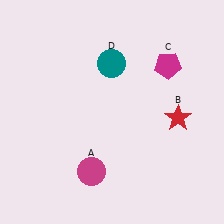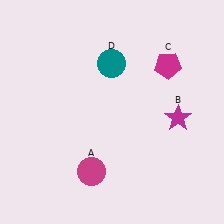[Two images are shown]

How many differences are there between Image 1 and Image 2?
There is 1 difference between the two images.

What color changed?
The star (B) changed from red in Image 1 to magenta in Image 2.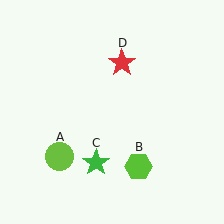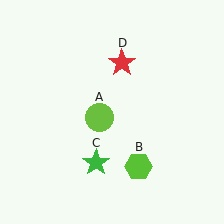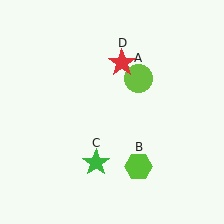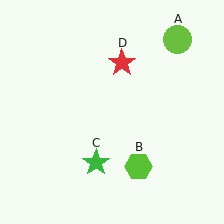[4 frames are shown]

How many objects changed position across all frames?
1 object changed position: lime circle (object A).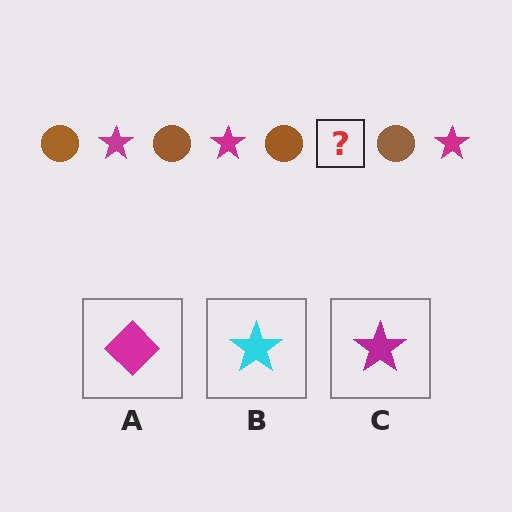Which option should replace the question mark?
Option C.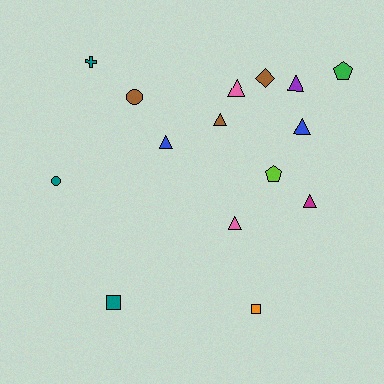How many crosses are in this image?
There is 1 cross.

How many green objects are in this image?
There is 1 green object.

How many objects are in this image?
There are 15 objects.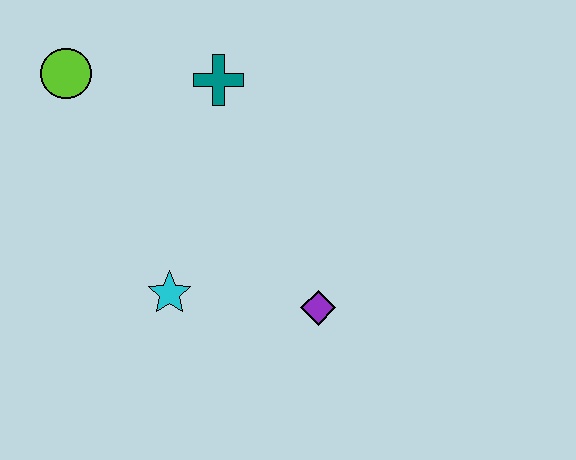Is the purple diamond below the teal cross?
Yes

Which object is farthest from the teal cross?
The purple diamond is farthest from the teal cross.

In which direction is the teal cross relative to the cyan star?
The teal cross is above the cyan star.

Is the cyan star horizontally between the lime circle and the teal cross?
Yes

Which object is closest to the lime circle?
The teal cross is closest to the lime circle.